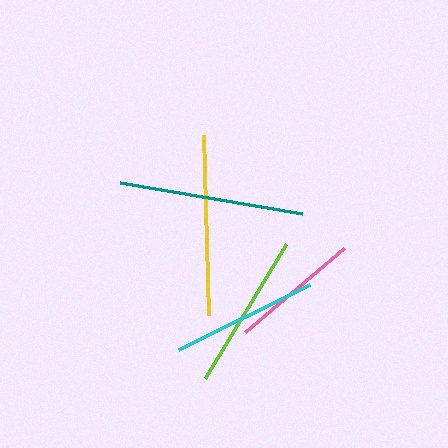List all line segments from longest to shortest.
From longest to shortest: teal, yellow, lime, cyan, pink.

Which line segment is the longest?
The teal line is the longest at approximately 184 pixels.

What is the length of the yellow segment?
The yellow segment is approximately 180 pixels long.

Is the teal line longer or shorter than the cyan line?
The teal line is longer than the cyan line.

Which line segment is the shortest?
The pink line is the shortest at approximately 130 pixels.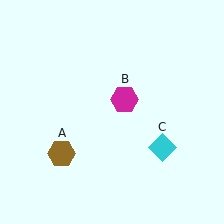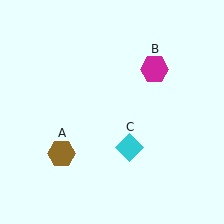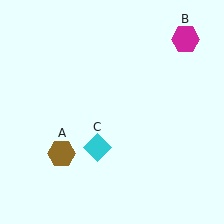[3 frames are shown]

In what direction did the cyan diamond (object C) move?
The cyan diamond (object C) moved left.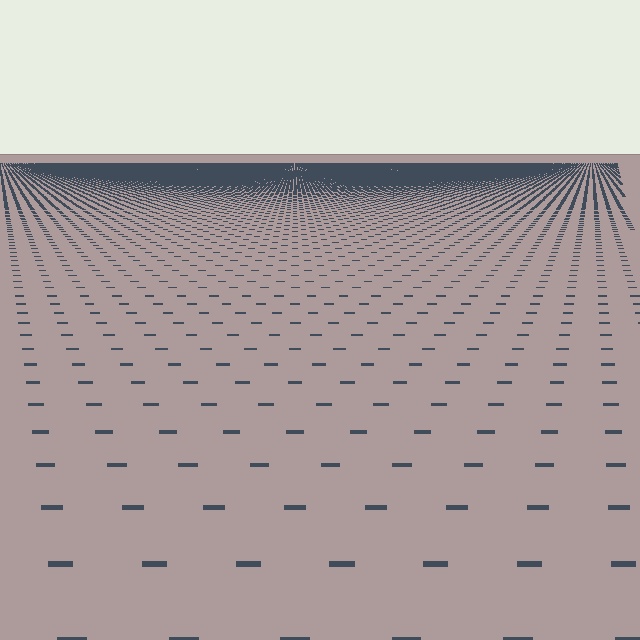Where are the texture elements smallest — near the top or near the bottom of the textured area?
Near the top.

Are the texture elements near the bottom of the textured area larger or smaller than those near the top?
Larger. Near the bottom, elements are closer to the viewer and appear at a bigger on-screen size.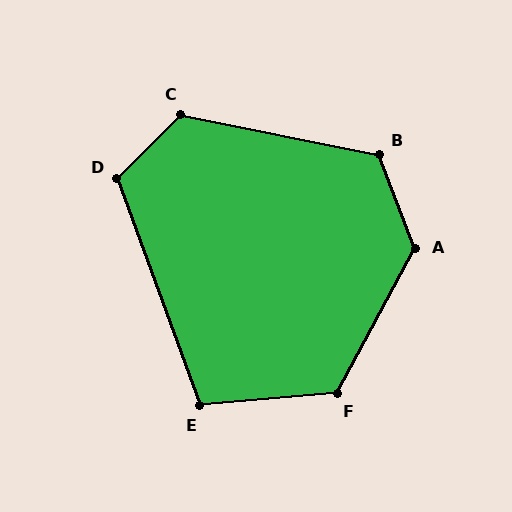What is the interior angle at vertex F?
Approximately 123 degrees (obtuse).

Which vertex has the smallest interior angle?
E, at approximately 105 degrees.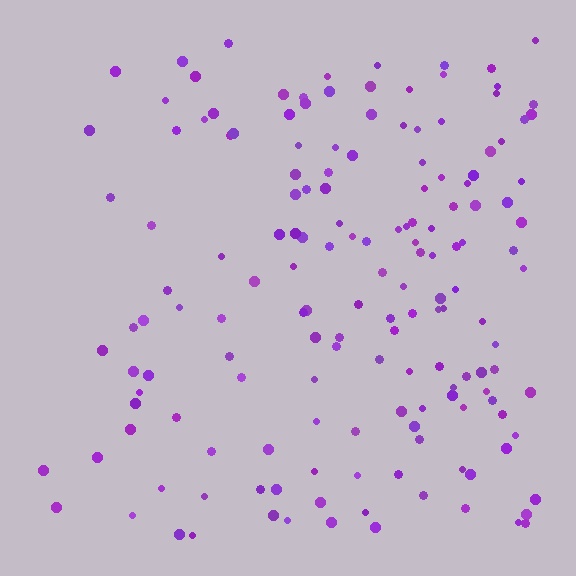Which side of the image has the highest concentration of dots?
The right.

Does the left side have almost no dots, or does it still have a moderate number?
Still a moderate number, just noticeably fewer than the right.